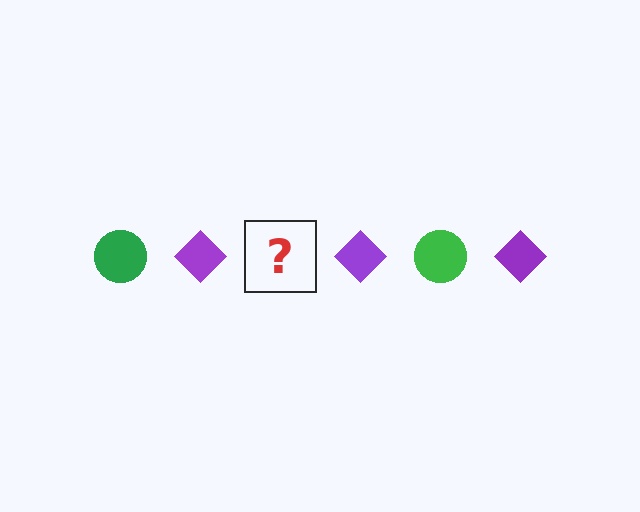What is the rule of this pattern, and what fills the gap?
The rule is that the pattern alternates between green circle and purple diamond. The gap should be filled with a green circle.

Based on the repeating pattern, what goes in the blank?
The blank should be a green circle.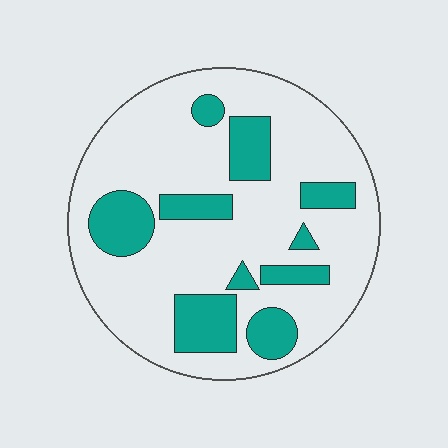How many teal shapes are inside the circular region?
10.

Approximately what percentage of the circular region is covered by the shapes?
Approximately 25%.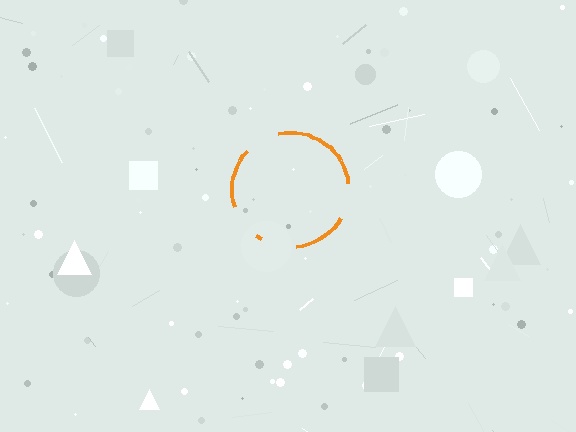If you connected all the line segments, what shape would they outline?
They would outline a circle.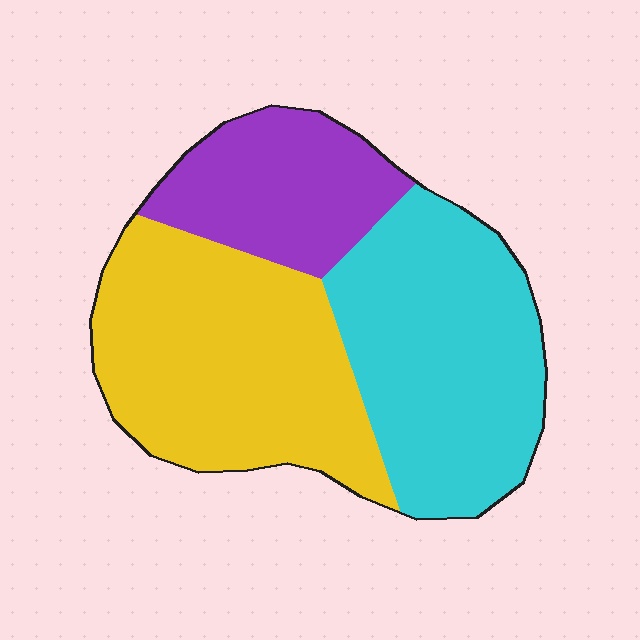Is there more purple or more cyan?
Cyan.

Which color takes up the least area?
Purple, at roughly 20%.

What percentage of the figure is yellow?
Yellow covers 41% of the figure.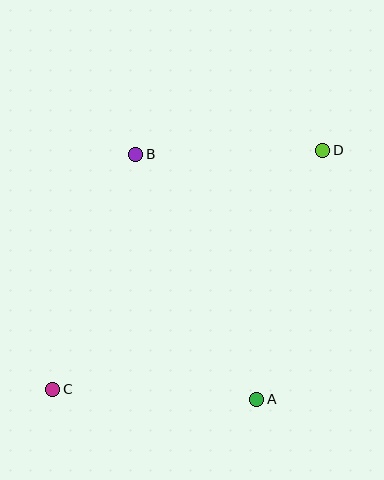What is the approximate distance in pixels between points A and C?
The distance between A and C is approximately 204 pixels.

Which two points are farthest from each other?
Points C and D are farthest from each other.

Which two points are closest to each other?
Points B and D are closest to each other.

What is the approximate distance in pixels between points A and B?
The distance between A and B is approximately 273 pixels.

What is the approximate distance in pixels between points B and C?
The distance between B and C is approximately 249 pixels.